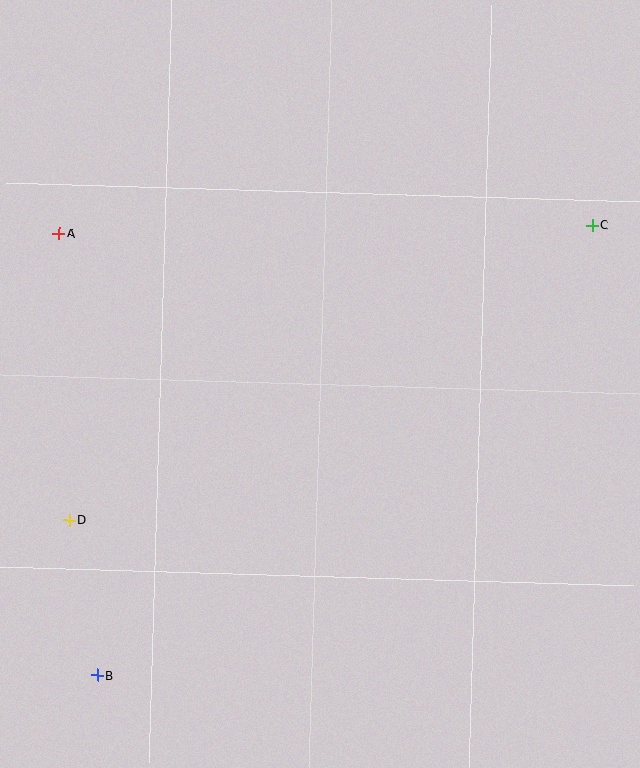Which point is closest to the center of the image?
Point D at (69, 520) is closest to the center.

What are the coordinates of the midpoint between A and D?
The midpoint between A and D is at (64, 377).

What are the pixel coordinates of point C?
Point C is at (592, 225).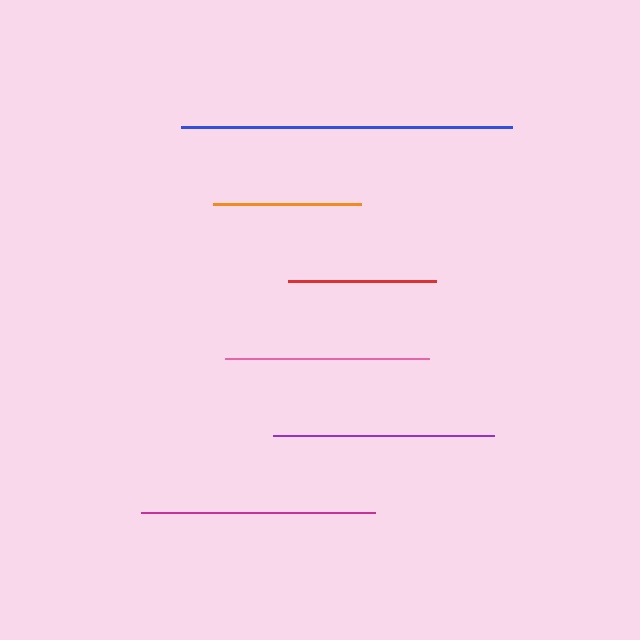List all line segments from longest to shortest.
From longest to shortest: blue, magenta, purple, pink, orange, red.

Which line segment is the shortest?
The red line is the shortest at approximately 148 pixels.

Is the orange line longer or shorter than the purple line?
The purple line is longer than the orange line.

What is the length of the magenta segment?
The magenta segment is approximately 234 pixels long.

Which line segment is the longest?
The blue line is the longest at approximately 332 pixels.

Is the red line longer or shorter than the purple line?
The purple line is longer than the red line.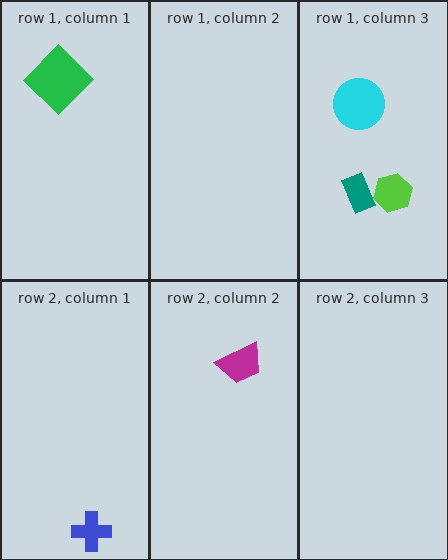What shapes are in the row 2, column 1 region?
The blue cross.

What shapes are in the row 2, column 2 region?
The magenta trapezoid.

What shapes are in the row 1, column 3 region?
The teal rectangle, the cyan circle, the lime hexagon.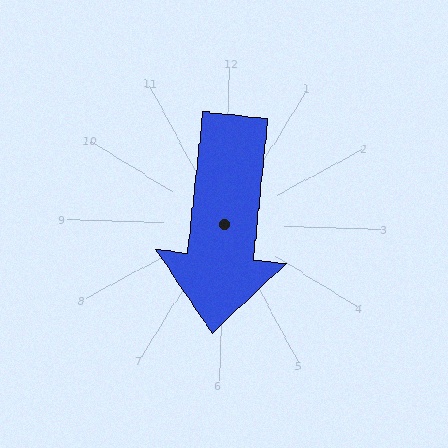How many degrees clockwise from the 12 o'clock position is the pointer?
Approximately 184 degrees.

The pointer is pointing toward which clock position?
Roughly 6 o'clock.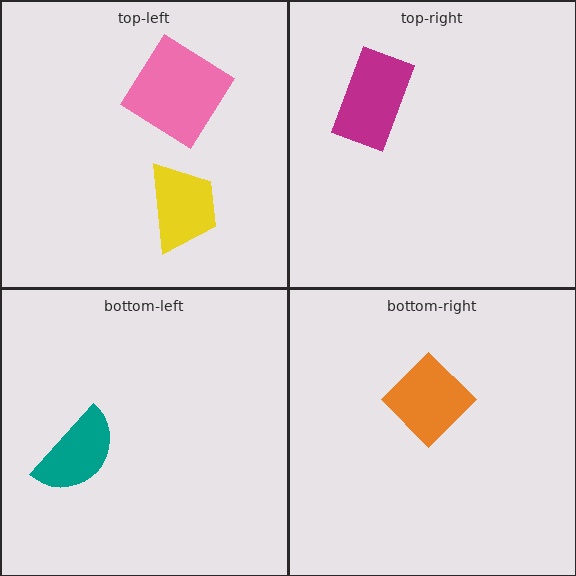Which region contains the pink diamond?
The top-left region.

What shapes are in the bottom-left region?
The teal semicircle.